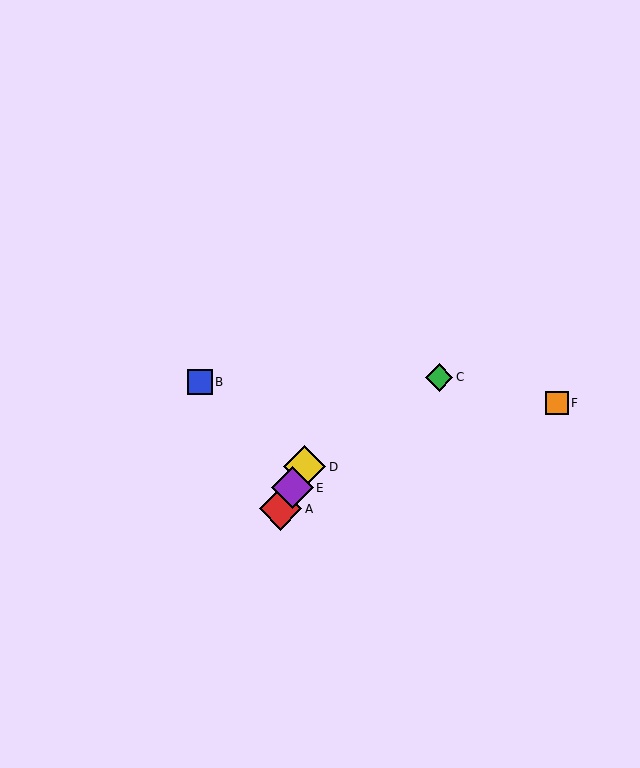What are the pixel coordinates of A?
Object A is at (281, 509).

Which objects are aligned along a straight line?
Objects A, D, E are aligned along a straight line.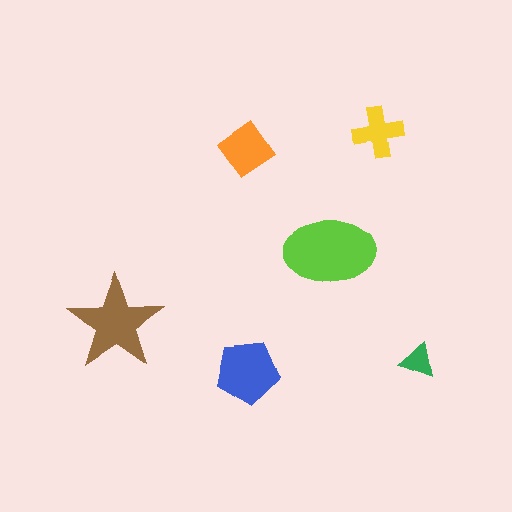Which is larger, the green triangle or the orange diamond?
The orange diamond.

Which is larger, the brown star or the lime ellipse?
The lime ellipse.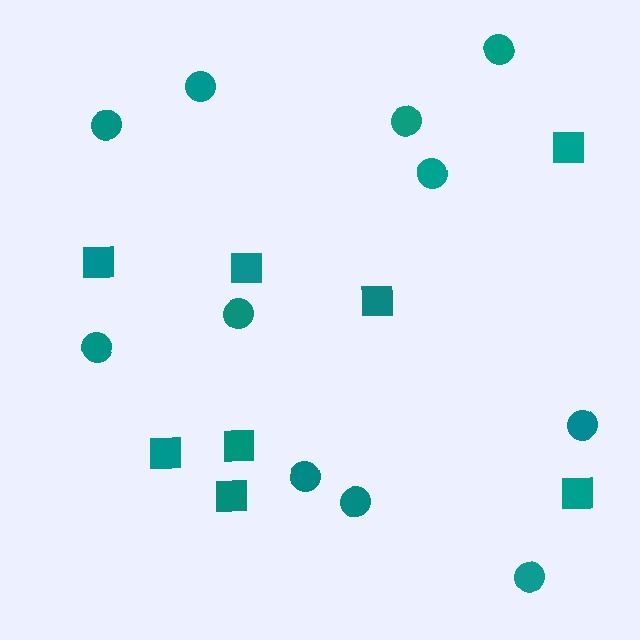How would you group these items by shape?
There are 2 groups: one group of squares (8) and one group of circles (11).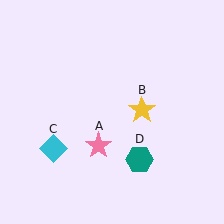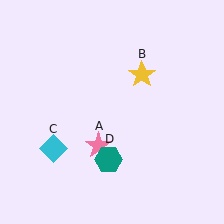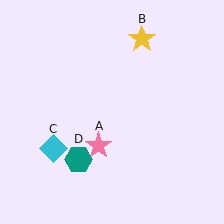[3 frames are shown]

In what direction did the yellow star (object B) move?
The yellow star (object B) moved up.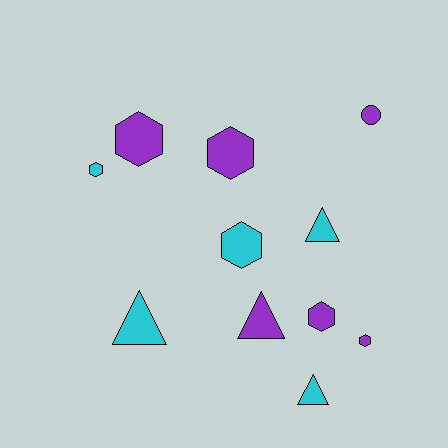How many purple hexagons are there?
There are 4 purple hexagons.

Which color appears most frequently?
Purple, with 6 objects.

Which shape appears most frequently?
Hexagon, with 6 objects.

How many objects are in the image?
There are 11 objects.